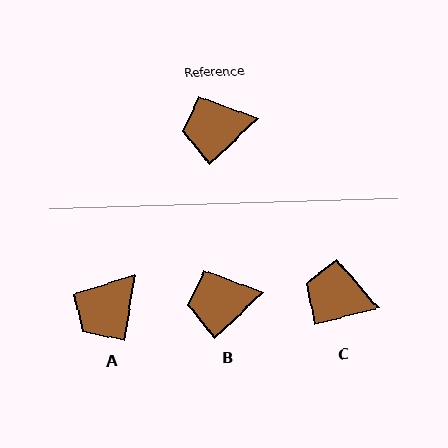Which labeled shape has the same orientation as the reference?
B.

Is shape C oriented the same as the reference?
No, it is off by about 29 degrees.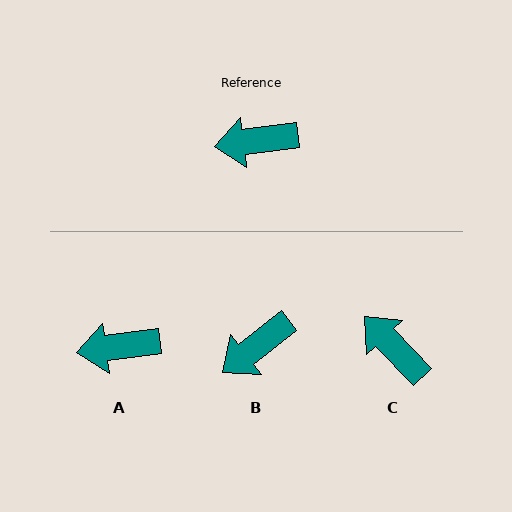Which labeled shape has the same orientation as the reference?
A.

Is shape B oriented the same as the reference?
No, it is off by about 31 degrees.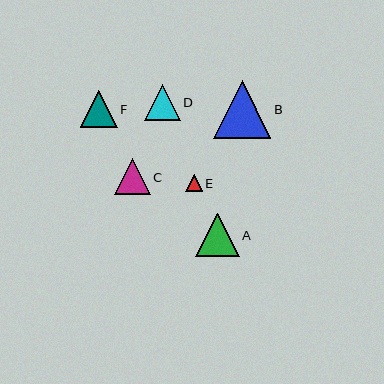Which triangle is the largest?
Triangle B is the largest with a size of approximately 57 pixels.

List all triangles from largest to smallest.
From largest to smallest: B, A, F, D, C, E.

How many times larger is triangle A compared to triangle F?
Triangle A is approximately 1.2 times the size of triangle F.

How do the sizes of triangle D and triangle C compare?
Triangle D and triangle C are approximately the same size.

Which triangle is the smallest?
Triangle E is the smallest with a size of approximately 16 pixels.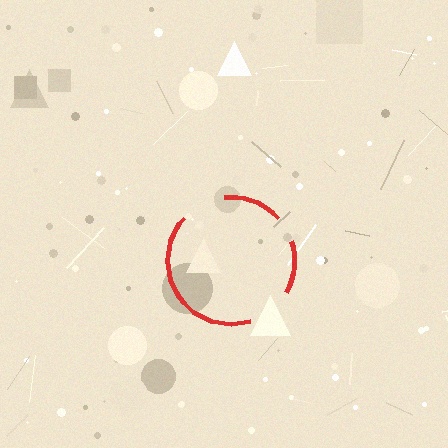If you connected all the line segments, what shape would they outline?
They would outline a circle.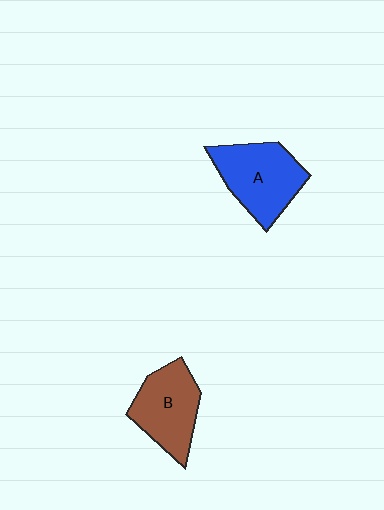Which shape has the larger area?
Shape A (blue).